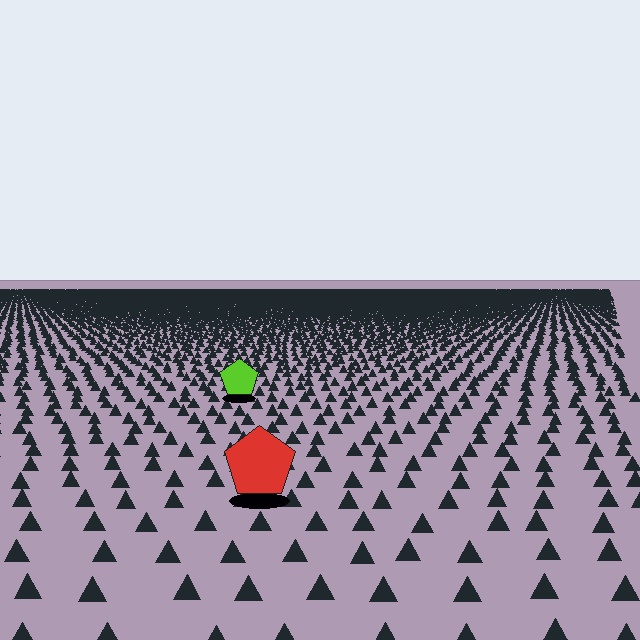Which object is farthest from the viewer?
The lime pentagon is farthest from the viewer. It appears smaller and the ground texture around it is denser.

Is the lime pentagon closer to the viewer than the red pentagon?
No. The red pentagon is closer — you can tell from the texture gradient: the ground texture is coarser near it.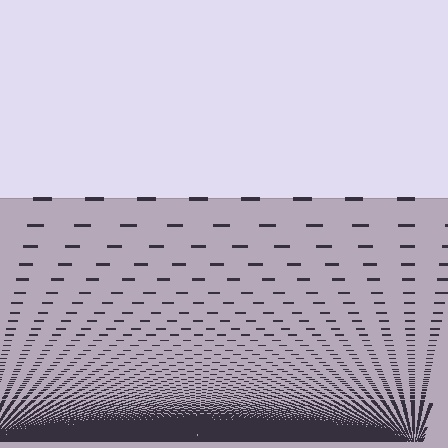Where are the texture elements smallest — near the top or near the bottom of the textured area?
Near the bottom.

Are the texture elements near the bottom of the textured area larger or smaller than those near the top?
Smaller. The gradient is inverted — elements near the bottom are smaller and denser.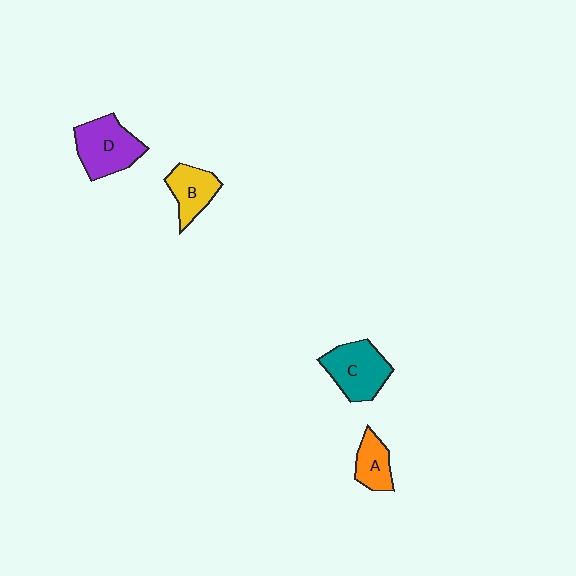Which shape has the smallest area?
Shape A (orange).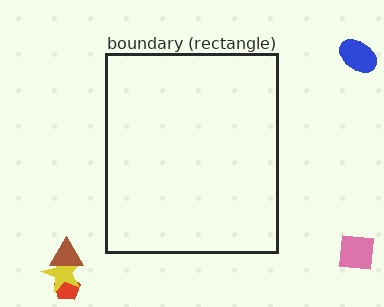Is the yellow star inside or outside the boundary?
Outside.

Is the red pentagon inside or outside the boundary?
Outside.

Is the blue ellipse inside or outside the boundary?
Outside.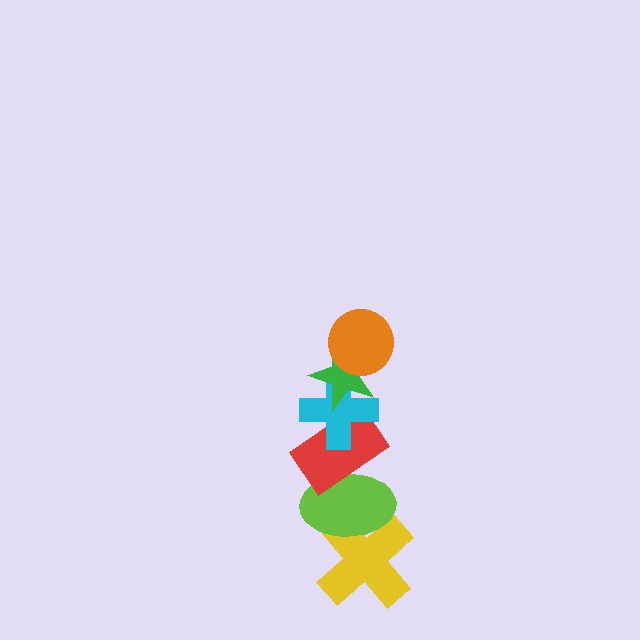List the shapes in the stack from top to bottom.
From top to bottom: the orange circle, the green star, the cyan cross, the red rectangle, the lime ellipse, the yellow cross.